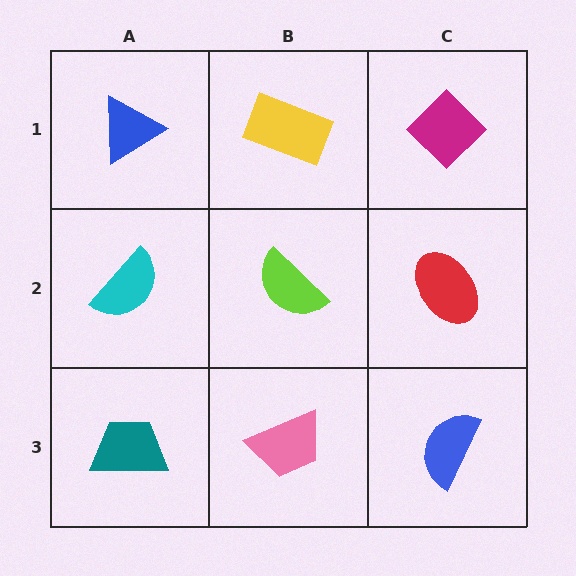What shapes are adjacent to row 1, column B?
A lime semicircle (row 2, column B), a blue triangle (row 1, column A), a magenta diamond (row 1, column C).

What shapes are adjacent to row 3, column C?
A red ellipse (row 2, column C), a pink trapezoid (row 3, column B).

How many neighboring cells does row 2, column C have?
3.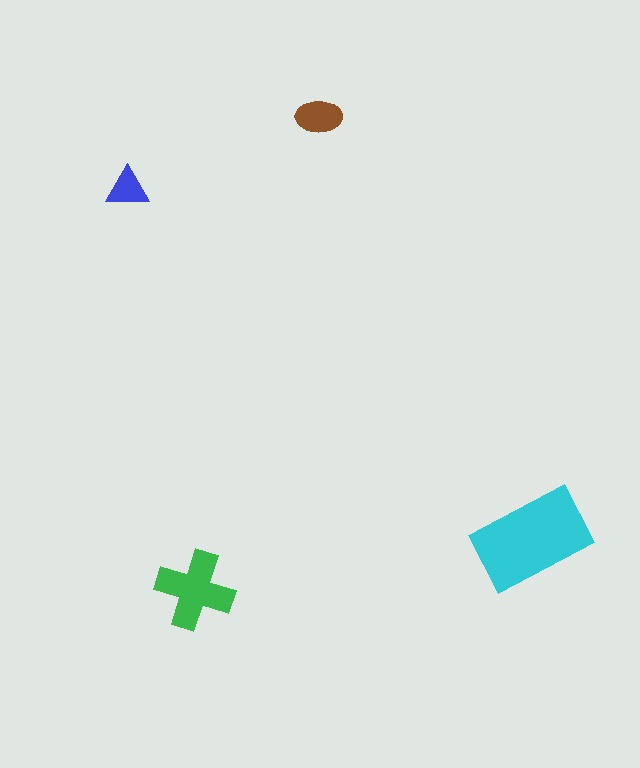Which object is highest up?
The brown ellipse is topmost.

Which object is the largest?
The cyan rectangle.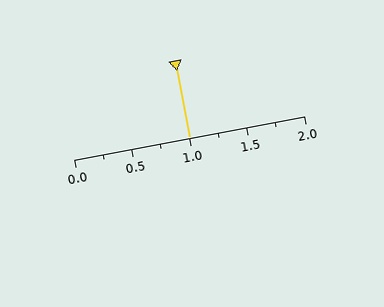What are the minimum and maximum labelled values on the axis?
The axis runs from 0.0 to 2.0.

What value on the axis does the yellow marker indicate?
The marker indicates approximately 1.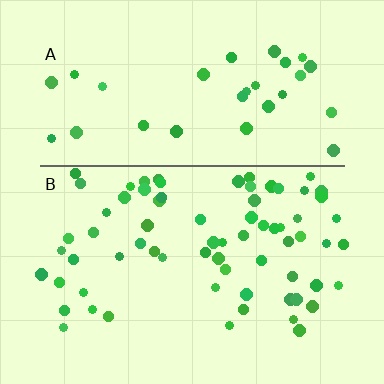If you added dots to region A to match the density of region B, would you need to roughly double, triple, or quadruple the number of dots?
Approximately double.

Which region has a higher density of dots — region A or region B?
B (the bottom).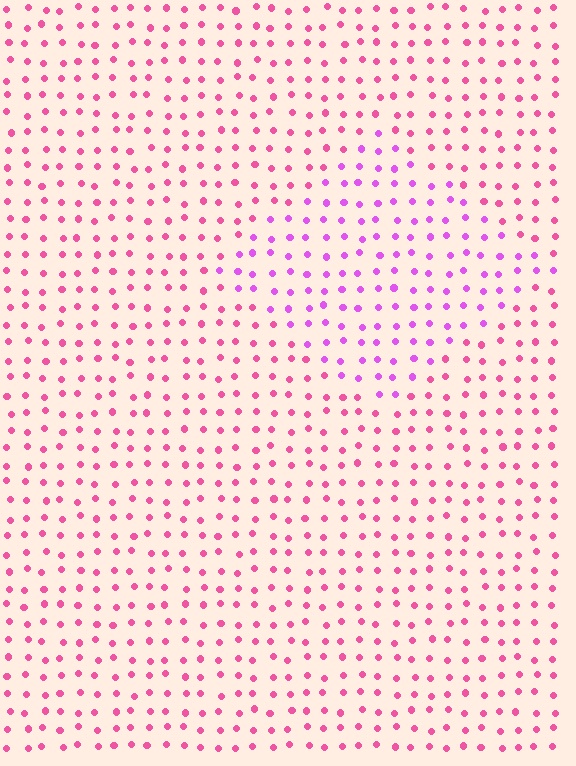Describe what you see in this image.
The image is filled with small pink elements in a uniform arrangement. A diamond-shaped region is visible where the elements are tinted to a slightly different hue, forming a subtle color boundary.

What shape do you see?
I see a diamond.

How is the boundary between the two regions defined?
The boundary is defined purely by a slight shift in hue (about 35 degrees). Spacing, size, and orientation are identical on both sides.